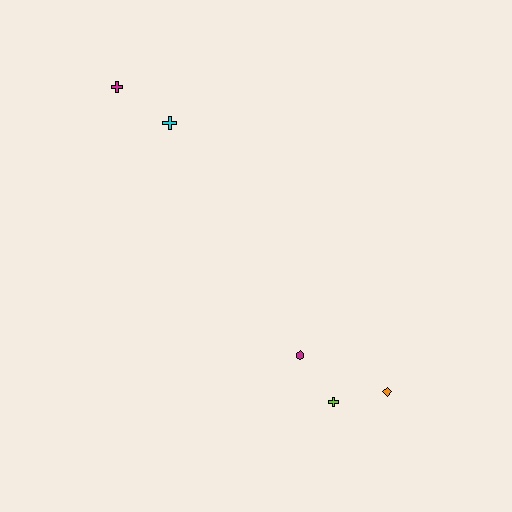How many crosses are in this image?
There are 3 crosses.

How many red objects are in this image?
There are no red objects.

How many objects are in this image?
There are 5 objects.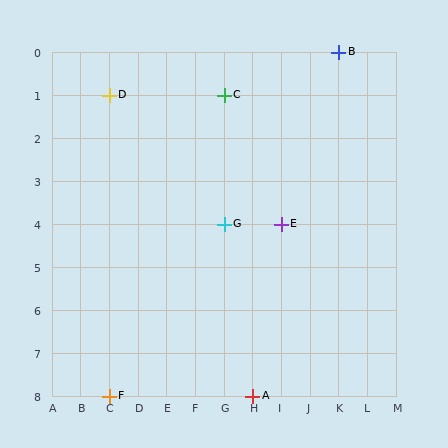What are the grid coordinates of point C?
Point C is at grid coordinates (G, 1).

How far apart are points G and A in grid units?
Points G and A are 1 column and 4 rows apart (about 4.1 grid units diagonally).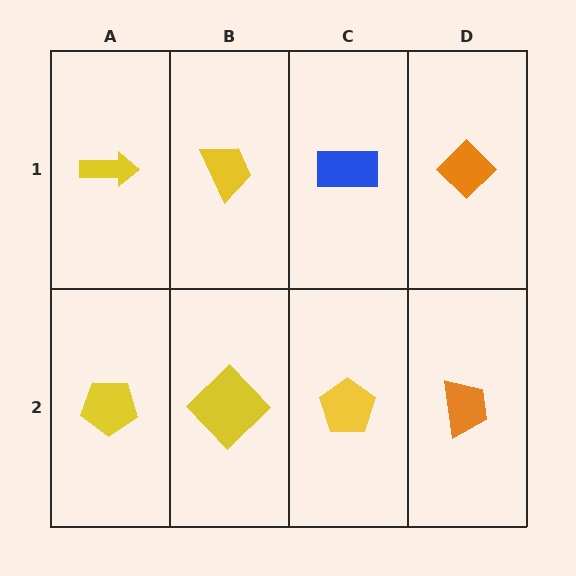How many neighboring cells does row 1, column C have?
3.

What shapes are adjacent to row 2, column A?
A yellow arrow (row 1, column A), a yellow diamond (row 2, column B).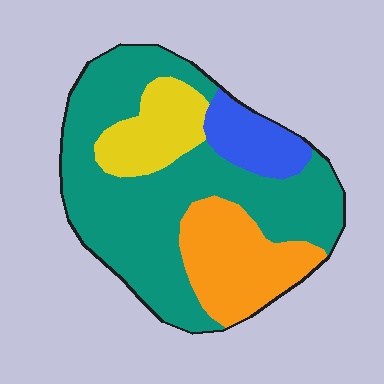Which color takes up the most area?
Teal, at roughly 55%.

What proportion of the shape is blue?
Blue takes up about one tenth (1/10) of the shape.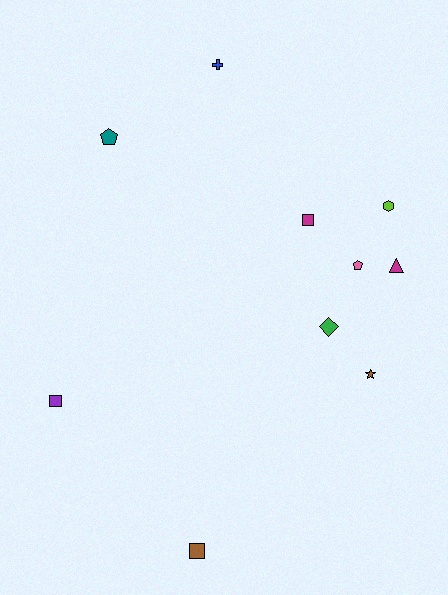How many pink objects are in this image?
There is 1 pink object.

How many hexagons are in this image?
There is 1 hexagon.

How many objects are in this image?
There are 10 objects.